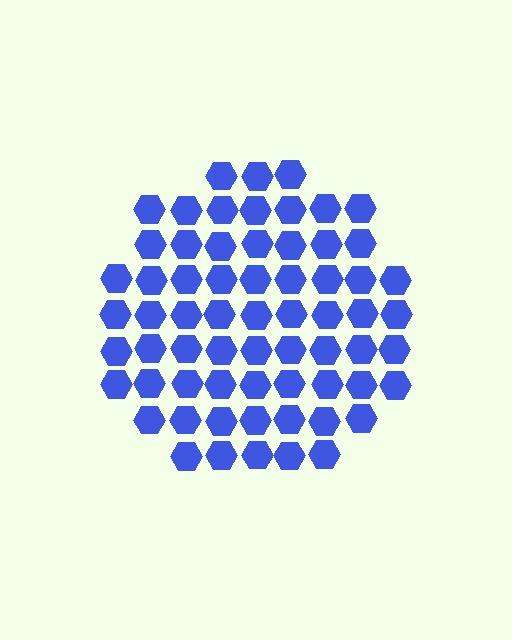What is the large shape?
The large shape is a circle.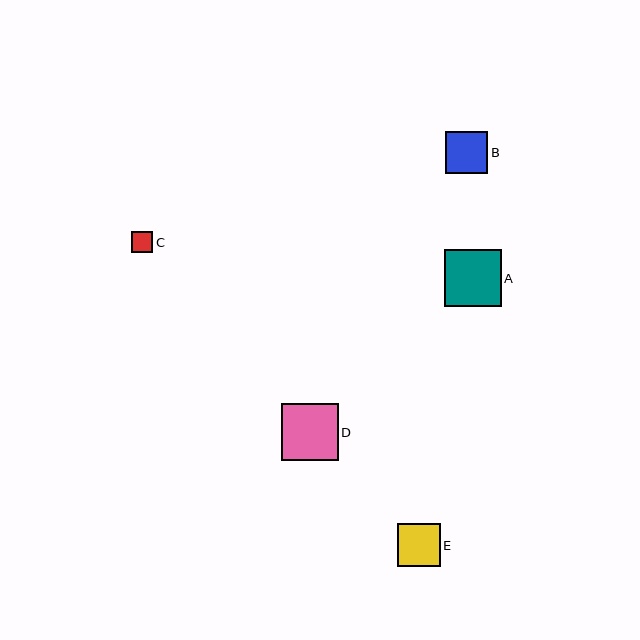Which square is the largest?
Square D is the largest with a size of approximately 57 pixels.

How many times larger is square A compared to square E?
Square A is approximately 1.3 times the size of square E.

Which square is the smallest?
Square C is the smallest with a size of approximately 21 pixels.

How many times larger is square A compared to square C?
Square A is approximately 2.7 times the size of square C.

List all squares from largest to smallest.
From largest to smallest: D, A, E, B, C.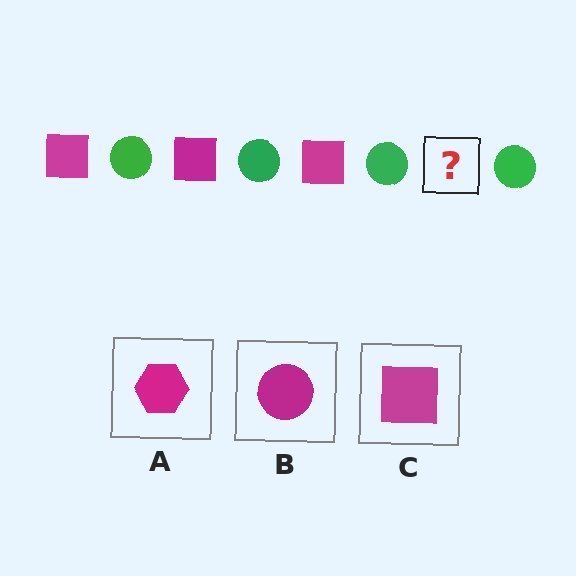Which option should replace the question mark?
Option C.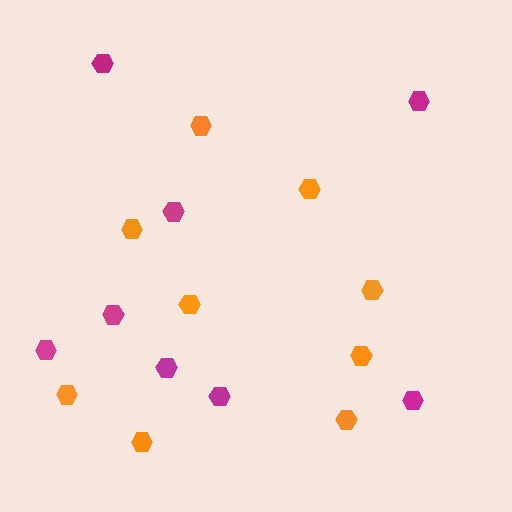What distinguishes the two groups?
There are 2 groups: one group of magenta hexagons (8) and one group of orange hexagons (9).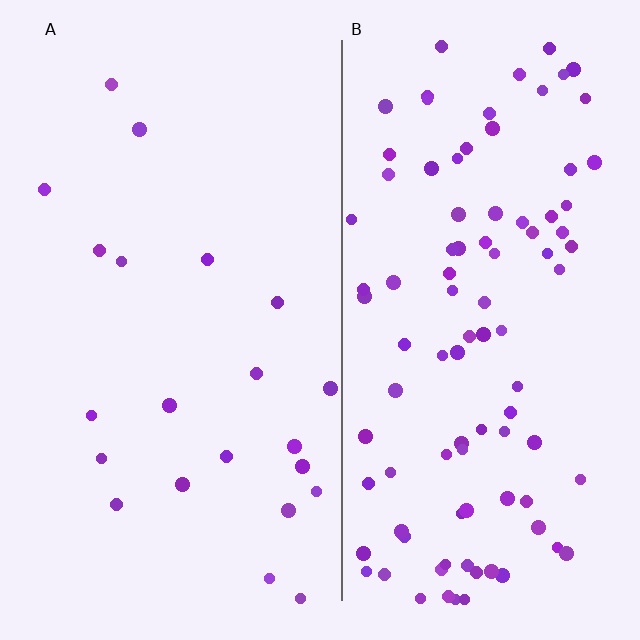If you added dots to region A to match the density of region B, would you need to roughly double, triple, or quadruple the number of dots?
Approximately quadruple.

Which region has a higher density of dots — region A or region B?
B (the right).